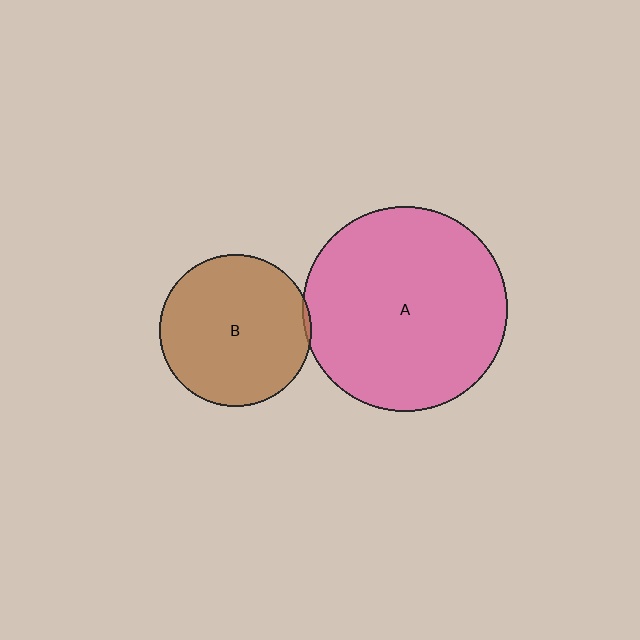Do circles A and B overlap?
Yes.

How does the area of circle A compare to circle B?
Approximately 1.8 times.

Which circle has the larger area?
Circle A (pink).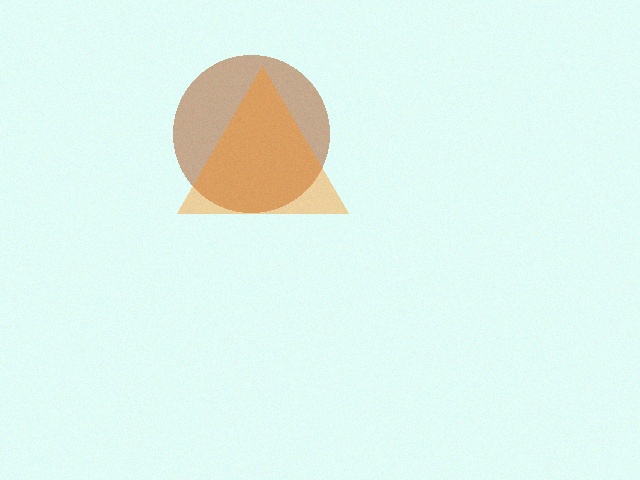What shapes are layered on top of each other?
The layered shapes are: a brown circle, an orange triangle.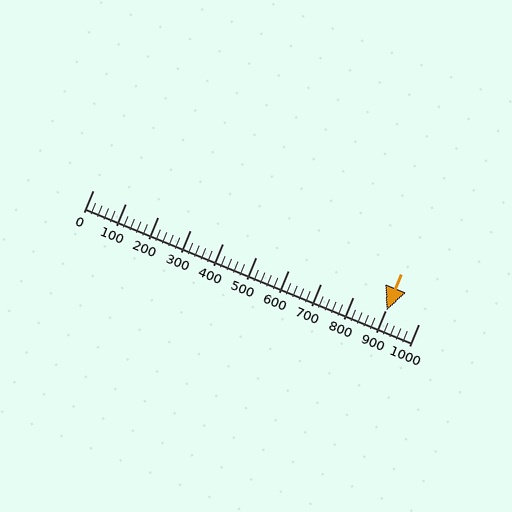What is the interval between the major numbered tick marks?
The major tick marks are spaced 100 units apart.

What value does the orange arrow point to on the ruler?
The orange arrow points to approximately 901.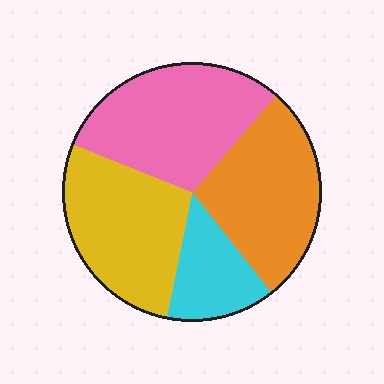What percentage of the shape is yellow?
Yellow takes up between a quarter and a half of the shape.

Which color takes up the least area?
Cyan, at roughly 15%.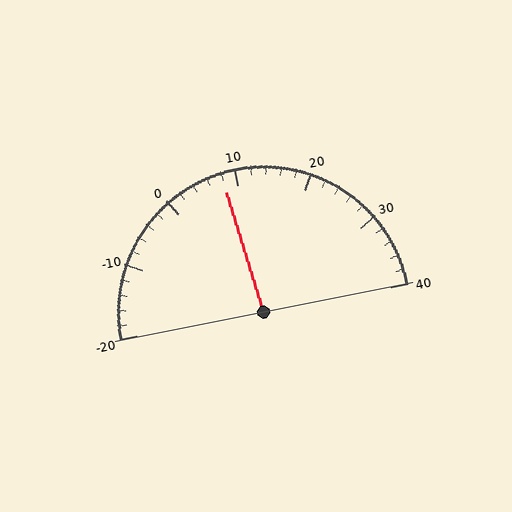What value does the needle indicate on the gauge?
The needle indicates approximately 8.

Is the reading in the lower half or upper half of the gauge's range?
The reading is in the lower half of the range (-20 to 40).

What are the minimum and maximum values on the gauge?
The gauge ranges from -20 to 40.